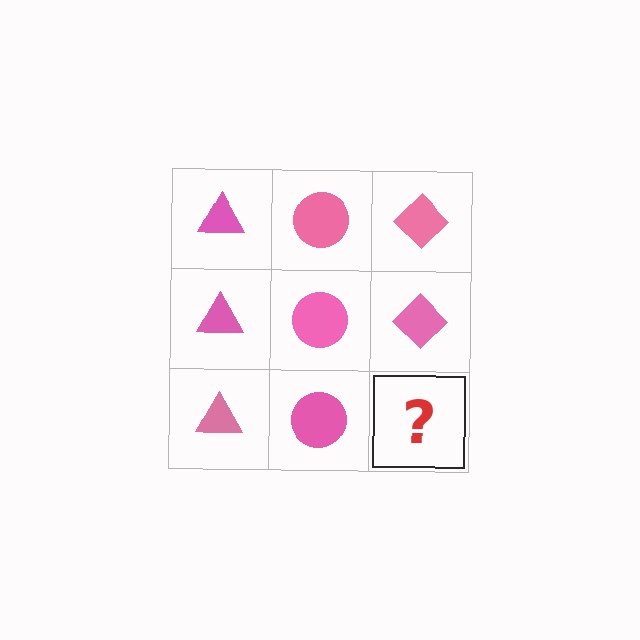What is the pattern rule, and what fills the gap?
The rule is that each column has a consistent shape. The gap should be filled with a pink diamond.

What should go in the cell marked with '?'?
The missing cell should contain a pink diamond.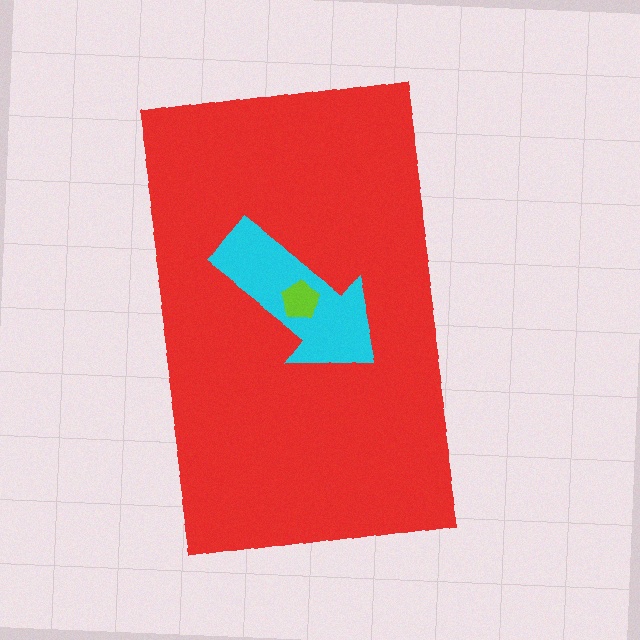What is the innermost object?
The lime pentagon.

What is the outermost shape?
The red rectangle.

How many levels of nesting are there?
3.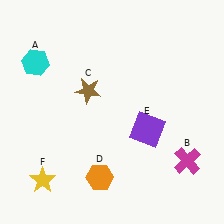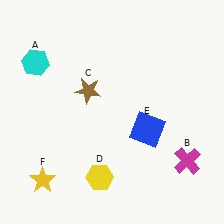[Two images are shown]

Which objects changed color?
D changed from orange to yellow. E changed from purple to blue.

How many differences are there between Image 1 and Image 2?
There are 2 differences between the two images.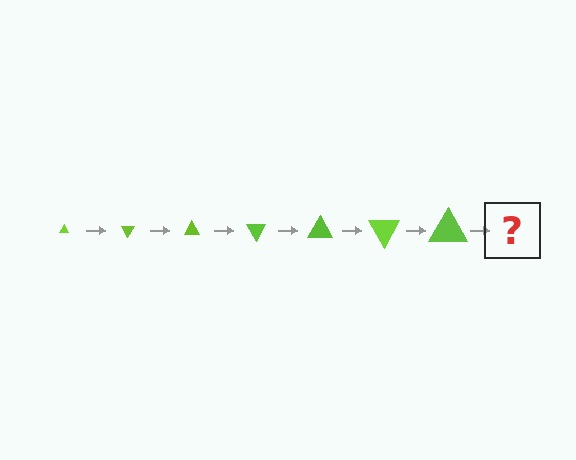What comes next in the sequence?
The next element should be a triangle, larger than the previous one and rotated 420 degrees from the start.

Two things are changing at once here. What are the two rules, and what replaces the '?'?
The two rules are that the triangle grows larger each step and it rotates 60 degrees each step. The '?' should be a triangle, larger than the previous one and rotated 420 degrees from the start.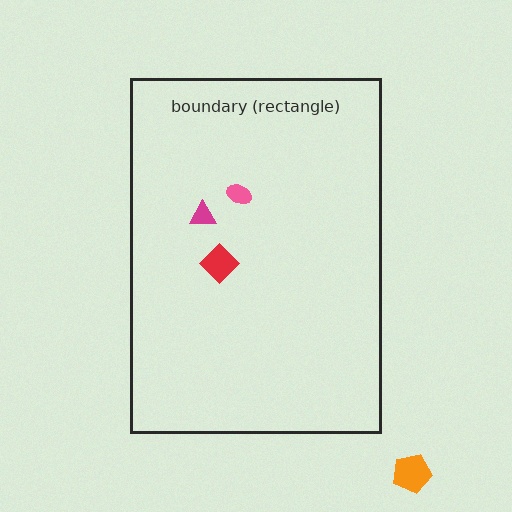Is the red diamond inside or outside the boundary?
Inside.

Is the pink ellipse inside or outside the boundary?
Inside.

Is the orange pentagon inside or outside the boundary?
Outside.